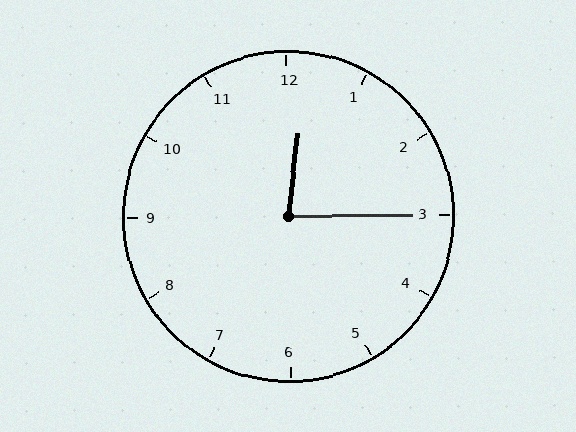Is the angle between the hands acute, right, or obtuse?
It is acute.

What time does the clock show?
12:15.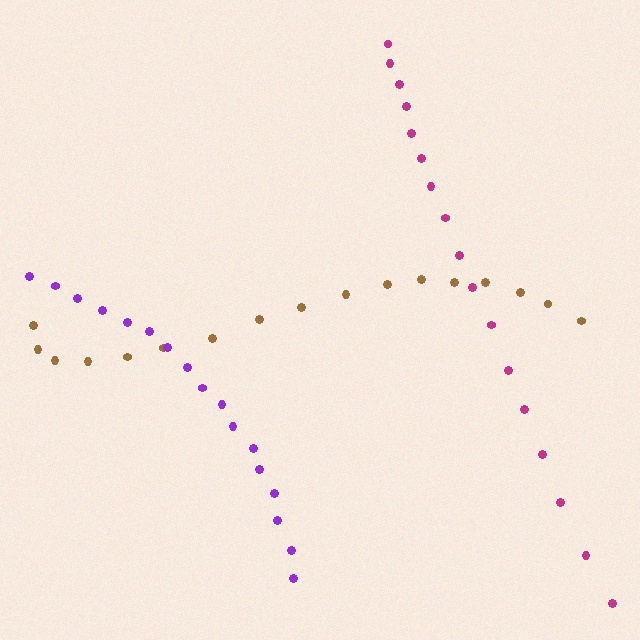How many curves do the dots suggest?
There are 3 distinct paths.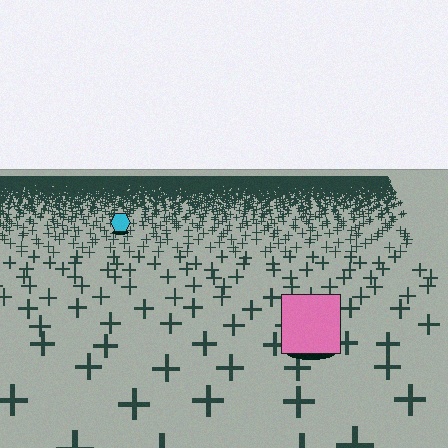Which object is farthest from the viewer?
The cyan hexagon is farthest from the viewer. It appears smaller and the ground texture around it is denser.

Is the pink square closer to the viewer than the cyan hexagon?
Yes. The pink square is closer — you can tell from the texture gradient: the ground texture is coarser near it.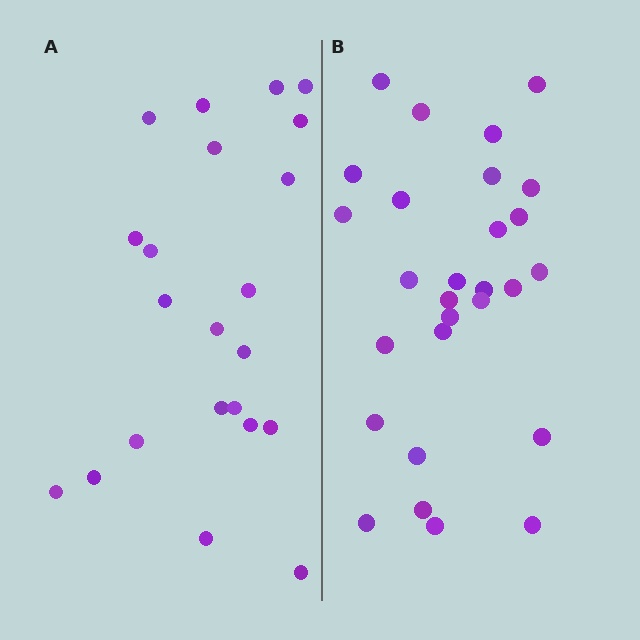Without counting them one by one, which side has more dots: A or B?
Region B (the right region) has more dots.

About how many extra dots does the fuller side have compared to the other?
Region B has about 6 more dots than region A.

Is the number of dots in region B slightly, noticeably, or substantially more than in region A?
Region B has noticeably more, but not dramatically so. The ratio is roughly 1.3 to 1.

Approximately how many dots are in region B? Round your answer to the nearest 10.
About 30 dots. (The exact count is 28, which rounds to 30.)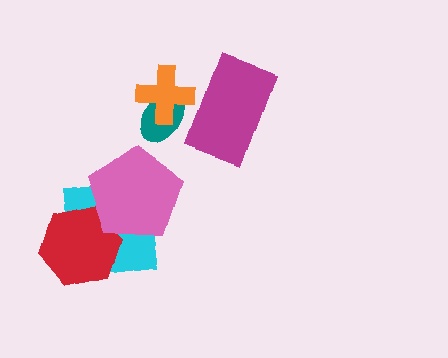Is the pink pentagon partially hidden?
No, no other shape covers it.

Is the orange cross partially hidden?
Yes, it is partially covered by another shape.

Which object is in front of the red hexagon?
The pink pentagon is in front of the red hexagon.